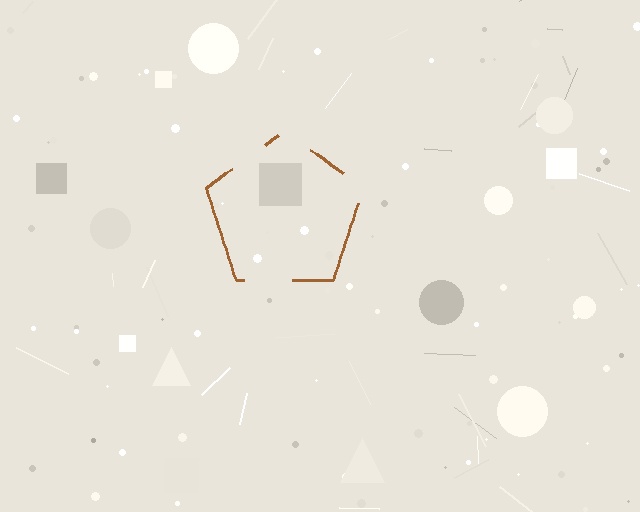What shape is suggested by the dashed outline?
The dashed outline suggests a pentagon.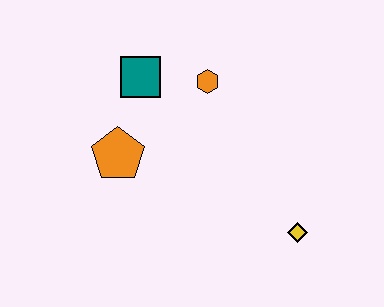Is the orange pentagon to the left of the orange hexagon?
Yes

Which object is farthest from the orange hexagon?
The yellow diamond is farthest from the orange hexagon.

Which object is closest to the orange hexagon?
The teal square is closest to the orange hexagon.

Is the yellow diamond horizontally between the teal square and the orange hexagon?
No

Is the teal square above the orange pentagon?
Yes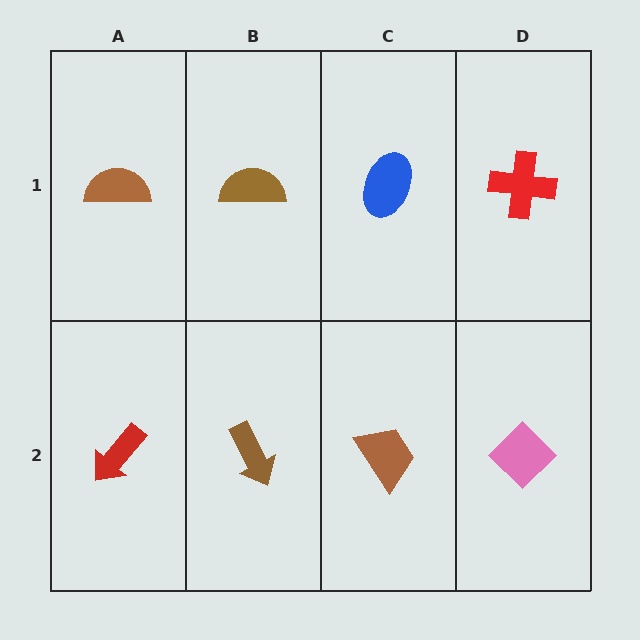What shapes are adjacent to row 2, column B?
A brown semicircle (row 1, column B), a red arrow (row 2, column A), a brown trapezoid (row 2, column C).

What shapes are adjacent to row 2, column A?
A brown semicircle (row 1, column A), a brown arrow (row 2, column B).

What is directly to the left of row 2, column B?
A red arrow.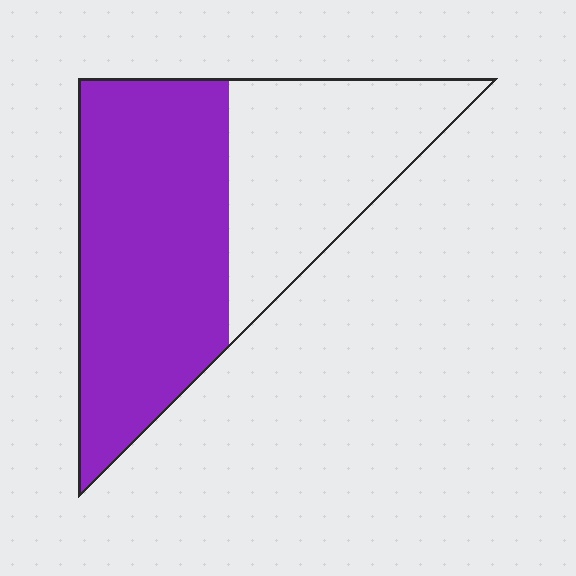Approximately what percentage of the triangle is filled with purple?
Approximately 60%.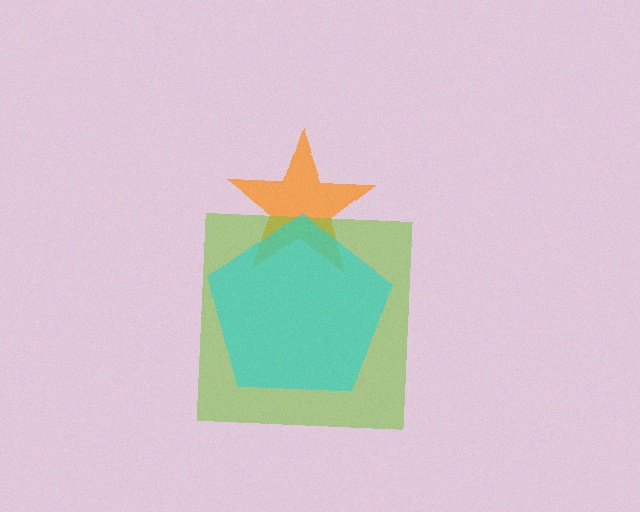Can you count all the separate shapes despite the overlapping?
Yes, there are 3 separate shapes.